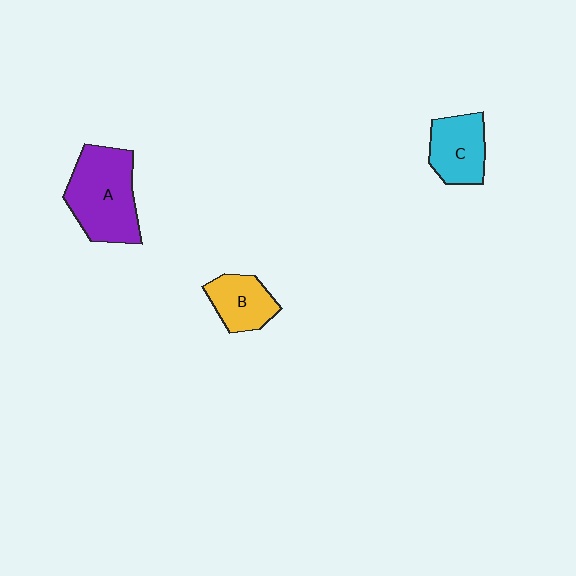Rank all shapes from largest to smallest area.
From largest to smallest: A (purple), C (cyan), B (yellow).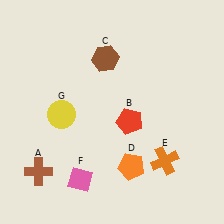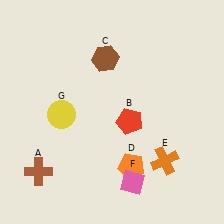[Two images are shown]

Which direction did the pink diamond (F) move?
The pink diamond (F) moved right.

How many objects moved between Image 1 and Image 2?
1 object moved between the two images.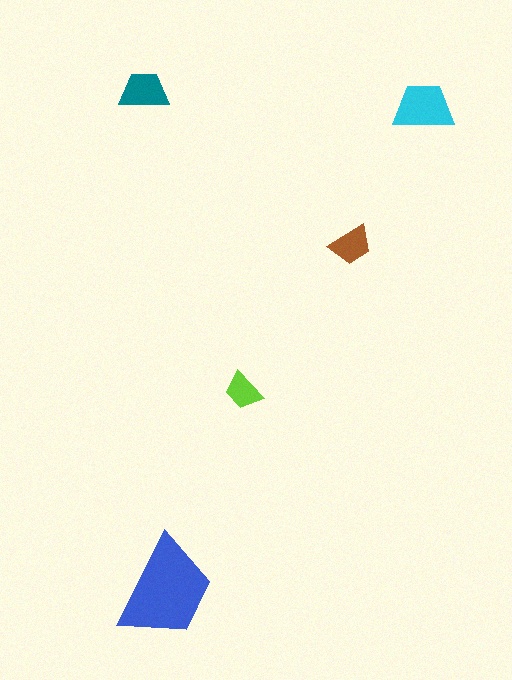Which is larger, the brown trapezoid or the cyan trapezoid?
The cyan one.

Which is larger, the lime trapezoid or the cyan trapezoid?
The cyan one.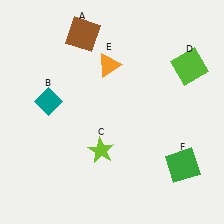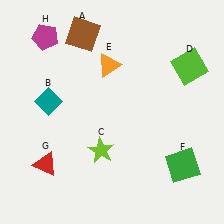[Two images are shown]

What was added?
A red triangle (G), a magenta pentagon (H) were added in Image 2.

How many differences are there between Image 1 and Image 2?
There are 2 differences between the two images.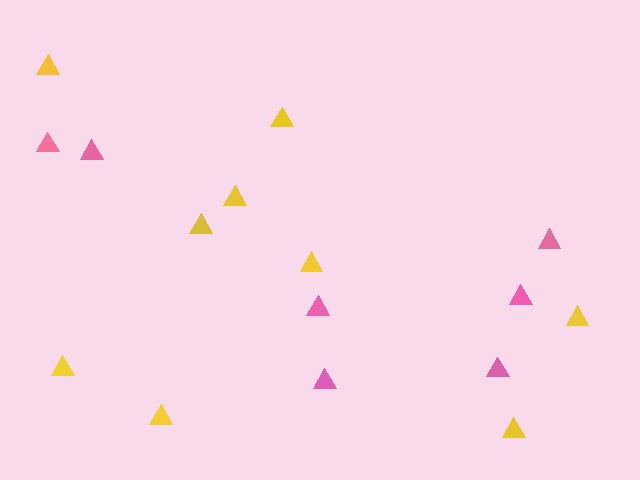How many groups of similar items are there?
There are 2 groups: one group of yellow triangles (9) and one group of pink triangles (7).